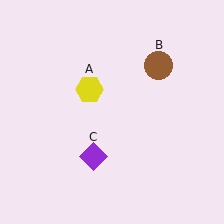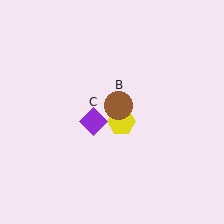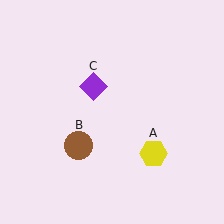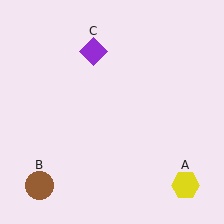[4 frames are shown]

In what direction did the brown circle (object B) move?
The brown circle (object B) moved down and to the left.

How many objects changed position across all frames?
3 objects changed position: yellow hexagon (object A), brown circle (object B), purple diamond (object C).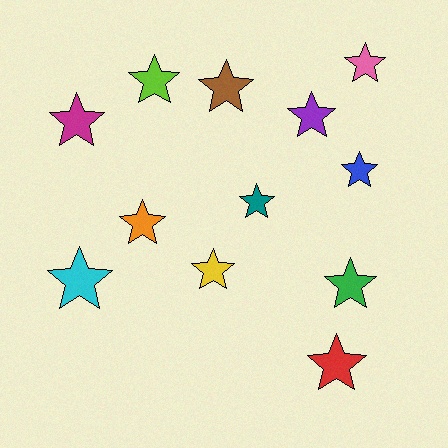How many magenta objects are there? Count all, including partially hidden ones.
There is 1 magenta object.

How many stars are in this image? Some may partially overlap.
There are 12 stars.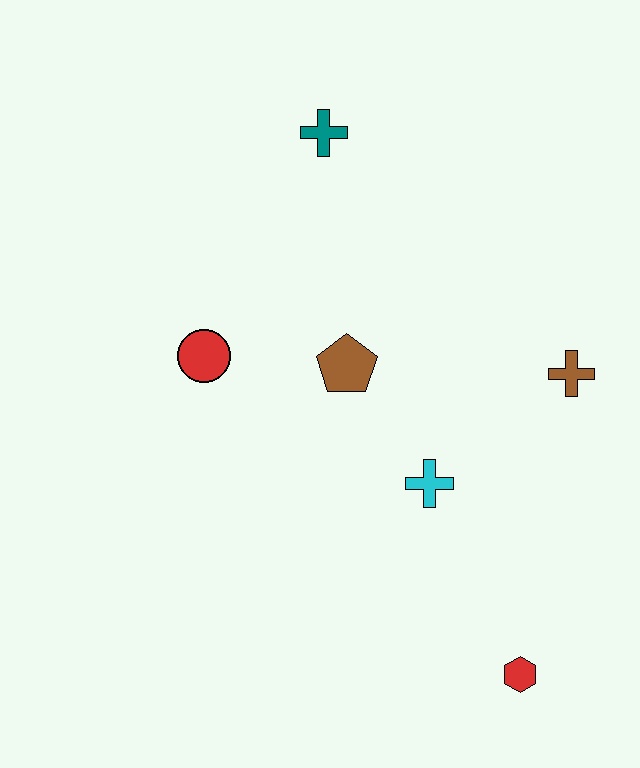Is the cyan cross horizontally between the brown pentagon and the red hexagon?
Yes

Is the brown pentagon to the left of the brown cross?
Yes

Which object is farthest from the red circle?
The red hexagon is farthest from the red circle.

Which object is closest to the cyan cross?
The brown pentagon is closest to the cyan cross.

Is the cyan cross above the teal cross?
No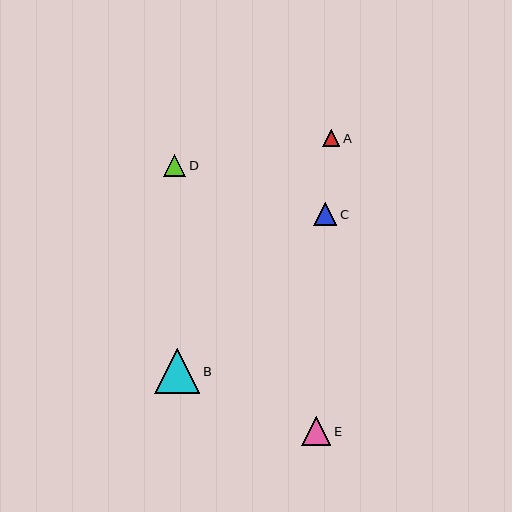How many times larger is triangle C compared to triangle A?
Triangle C is approximately 1.3 times the size of triangle A.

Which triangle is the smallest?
Triangle A is the smallest with a size of approximately 17 pixels.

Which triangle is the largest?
Triangle B is the largest with a size of approximately 46 pixels.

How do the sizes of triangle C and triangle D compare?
Triangle C and triangle D are approximately the same size.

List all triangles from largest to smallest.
From largest to smallest: B, E, C, D, A.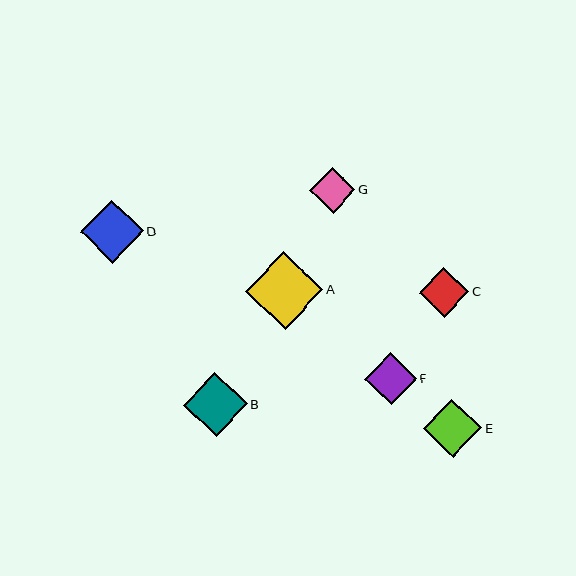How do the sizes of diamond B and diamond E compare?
Diamond B and diamond E are approximately the same size.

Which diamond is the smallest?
Diamond G is the smallest with a size of approximately 45 pixels.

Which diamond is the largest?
Diamond A is the largest with a size of approximately 78 pixels.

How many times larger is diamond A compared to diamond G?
Diamond A is approximately 1.7 times the size of diamond G.